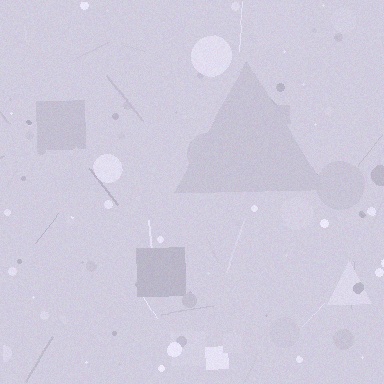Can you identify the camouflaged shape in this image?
The camouflaged shape is a triangle.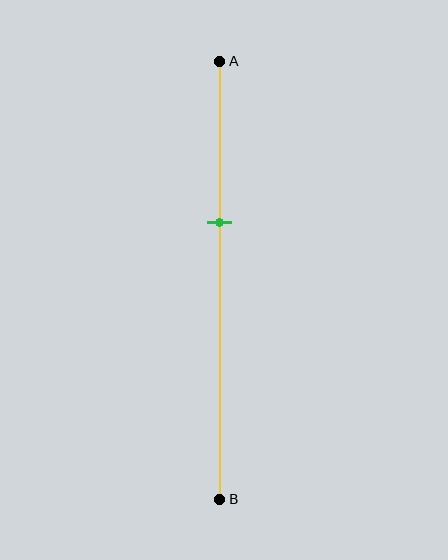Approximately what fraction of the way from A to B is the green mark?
The green mark is approximately 35% of the way from A to B.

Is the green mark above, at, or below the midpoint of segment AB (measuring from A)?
The green mark is above the midpoint of segment AB.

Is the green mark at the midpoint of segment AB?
No, the mark is at about 35% from A, not at the 50% midpoint.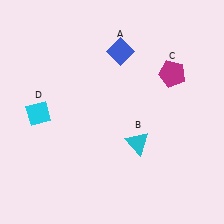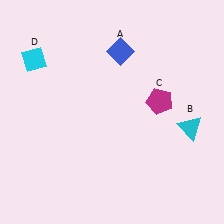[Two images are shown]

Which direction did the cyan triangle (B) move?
The cyan triangle (B) moved right.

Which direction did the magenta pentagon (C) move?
The magenta pentagon (C) moved down.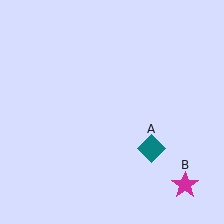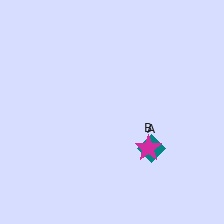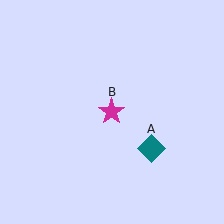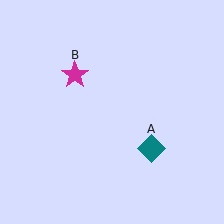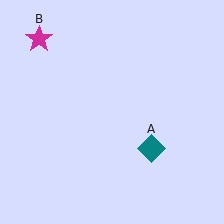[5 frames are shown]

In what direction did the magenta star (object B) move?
The magenta star (object B) moved up and to the left.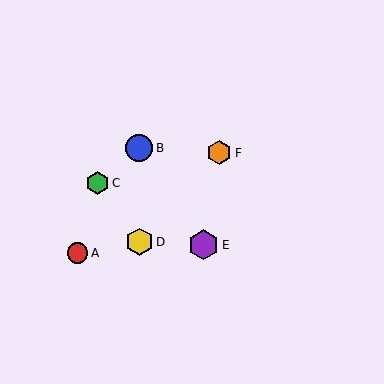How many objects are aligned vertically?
2 objects (B, D) are aligned vertically.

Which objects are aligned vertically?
Objects B, D are aligned vertically.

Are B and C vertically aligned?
No, B is at x≈139 and C is at x≈97.